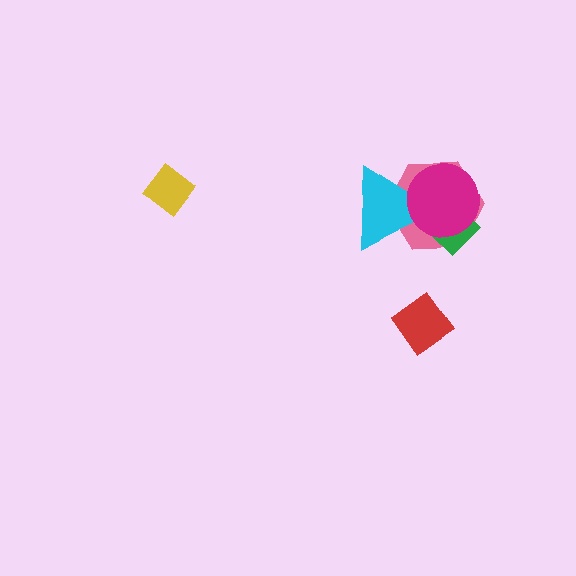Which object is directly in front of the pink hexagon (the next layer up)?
The green diamond is directly in front of the pink hexagon.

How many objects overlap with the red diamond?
0 objects overlap with the red diamond.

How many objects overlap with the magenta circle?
3 objects overlap with the magenta circle.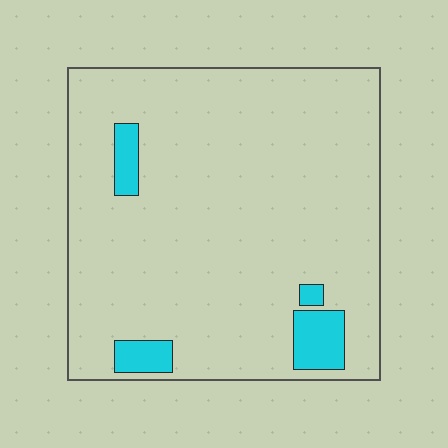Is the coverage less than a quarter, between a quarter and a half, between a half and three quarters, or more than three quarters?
Less than a quarter.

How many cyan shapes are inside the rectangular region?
4.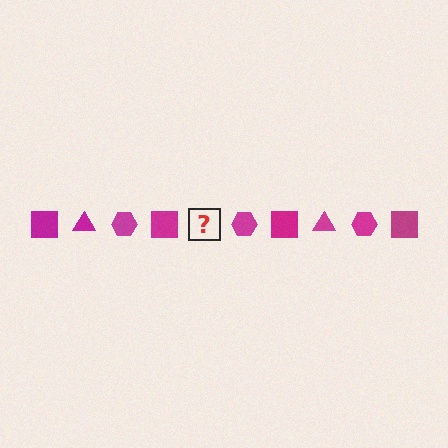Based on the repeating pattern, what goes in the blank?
The blank should be a magenta triangle.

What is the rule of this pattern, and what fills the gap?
The rule is that the pattern cycles through square, triangle, hexagon shapes in magenta. The gap should be filled with a magenta triangle.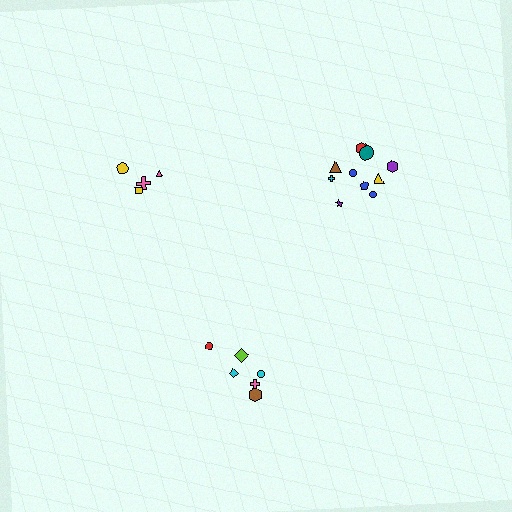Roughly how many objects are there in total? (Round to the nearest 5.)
Roughly 20 objects in total.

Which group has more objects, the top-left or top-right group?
The top-right group.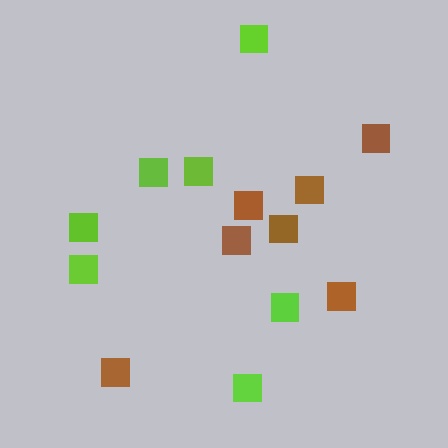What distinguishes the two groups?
There are 2 groups: one group of lime squares (7) and one group of brown squares (7).